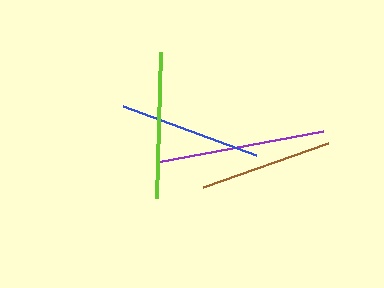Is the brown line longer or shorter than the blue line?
The blue line is longer than the brown line.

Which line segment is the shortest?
The brown line is the shortest at approximately 132 pixels.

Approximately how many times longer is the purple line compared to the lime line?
The purple line is approximately 1.1 times the length of the lime line.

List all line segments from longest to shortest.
From longest to shortest: purple, lime, blue, brown.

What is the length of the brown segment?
The brown segment is approximately 132 pixels long.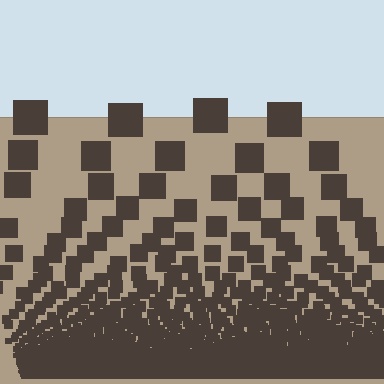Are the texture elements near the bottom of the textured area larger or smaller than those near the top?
Smaller. The gradient is inverted — elements near the bottom are smaller and denser.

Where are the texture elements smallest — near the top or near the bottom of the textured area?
Near the bottom.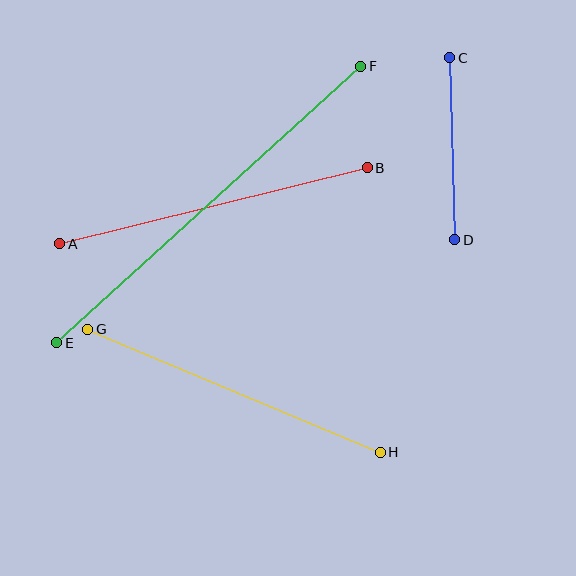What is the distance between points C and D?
The distance is approximately 182 pixels.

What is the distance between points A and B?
The distance is approximately 317 pixels.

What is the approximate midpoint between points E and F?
The midpoint is at approximately (209, 204) pixels.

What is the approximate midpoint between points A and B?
The midpoint is at approximately (213, 206) pixels.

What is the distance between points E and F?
The distance is approximately 411 pixels.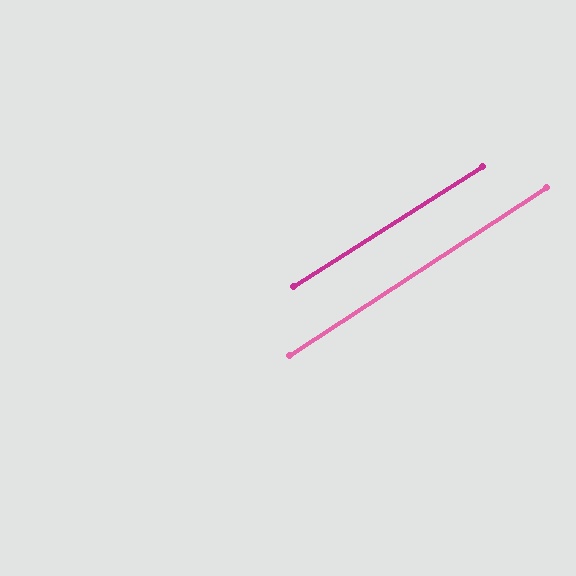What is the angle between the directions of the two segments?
Approximately 1 degree.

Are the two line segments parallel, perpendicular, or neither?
Parallel — their directions differ by only 0.6°.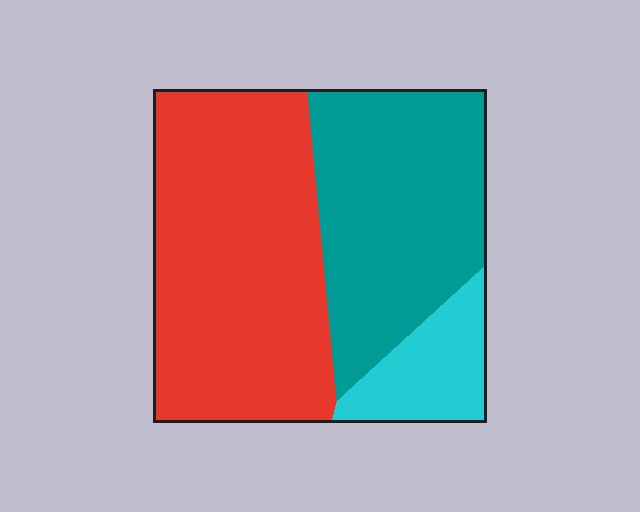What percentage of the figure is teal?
Teal covers about 35% of the figure.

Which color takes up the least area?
Cyan, at roughly 10%.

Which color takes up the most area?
Red, at roughly 50%.